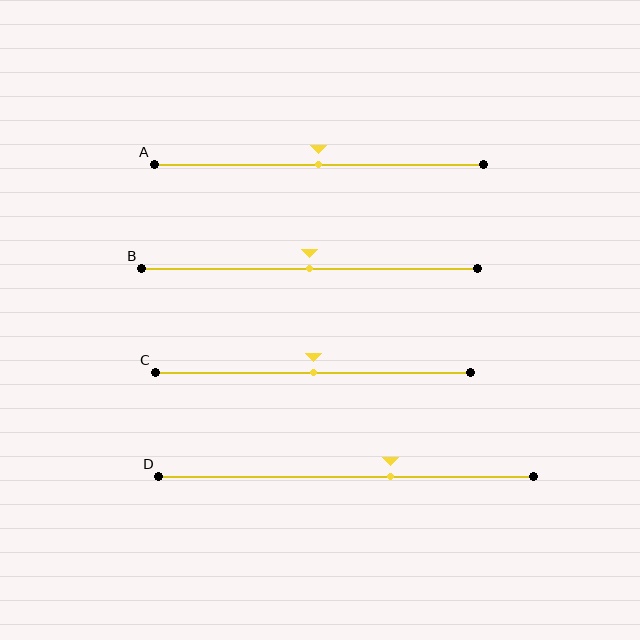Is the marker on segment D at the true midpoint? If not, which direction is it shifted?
No, the marker on segment D is shifted to the right by about 12% of the segment length.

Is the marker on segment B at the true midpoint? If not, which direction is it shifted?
Yes, the marker on segment B is at the true midpoint.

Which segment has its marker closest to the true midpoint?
Segment A has its marker closest to the true midpoint.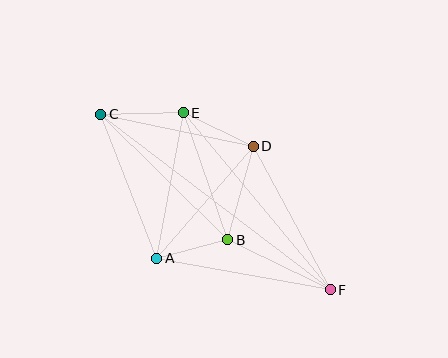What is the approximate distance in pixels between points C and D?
The distance between C and D is approximately 156 pixels.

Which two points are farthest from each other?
Points C and F are farthest from each other.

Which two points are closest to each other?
Points A and B are closest to each other.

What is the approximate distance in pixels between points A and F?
The distance between A and F is approximately 177 pixels.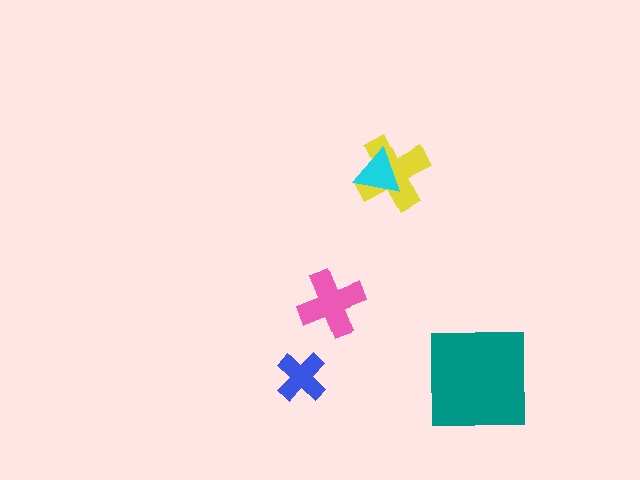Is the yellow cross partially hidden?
Yes, it is partially covered by another shape.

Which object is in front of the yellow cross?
The cyan triangle is in front of the yellow cross.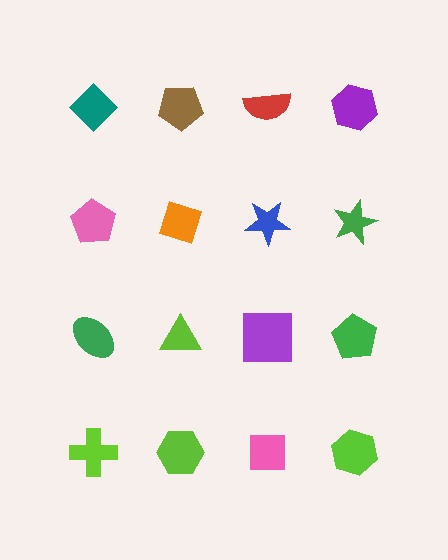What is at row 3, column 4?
A green pentagon.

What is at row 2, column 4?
A green star.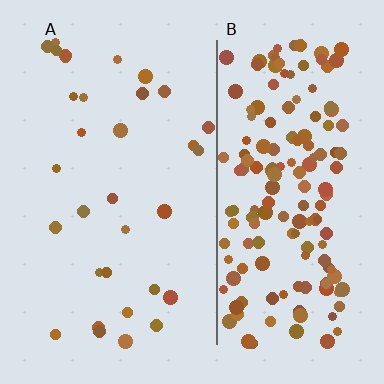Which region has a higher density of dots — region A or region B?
B (the right).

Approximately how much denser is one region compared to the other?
Approximately 5.1× — region B over region A.